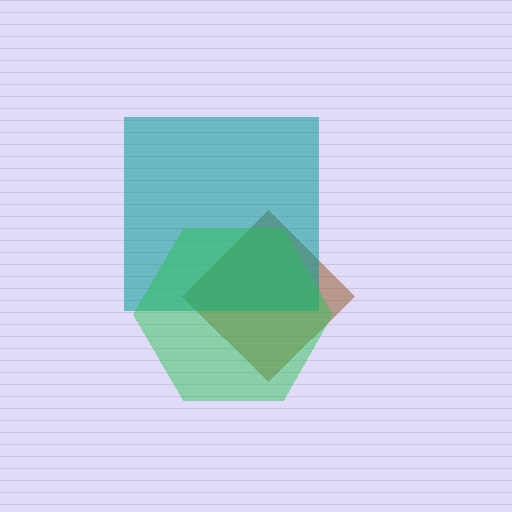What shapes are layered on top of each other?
The layered shapes are: a brown diamond, a teal square, a green hexagon.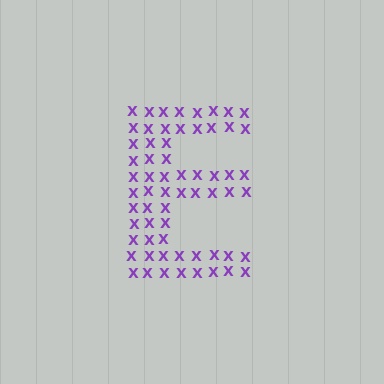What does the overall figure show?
The overall figure shows the letter E.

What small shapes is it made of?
It is made of small letter X's.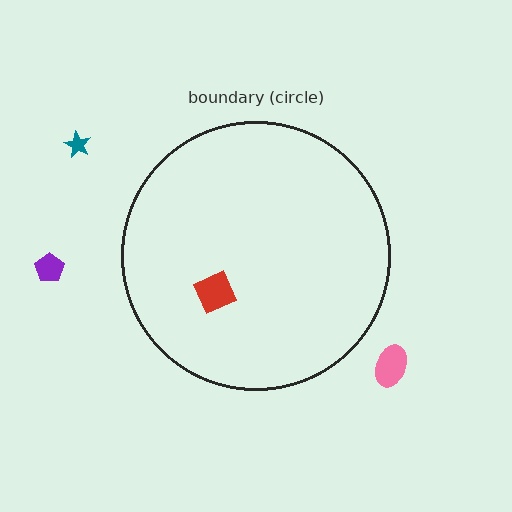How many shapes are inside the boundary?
1 inside, 3 outside.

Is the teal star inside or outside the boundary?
Outside.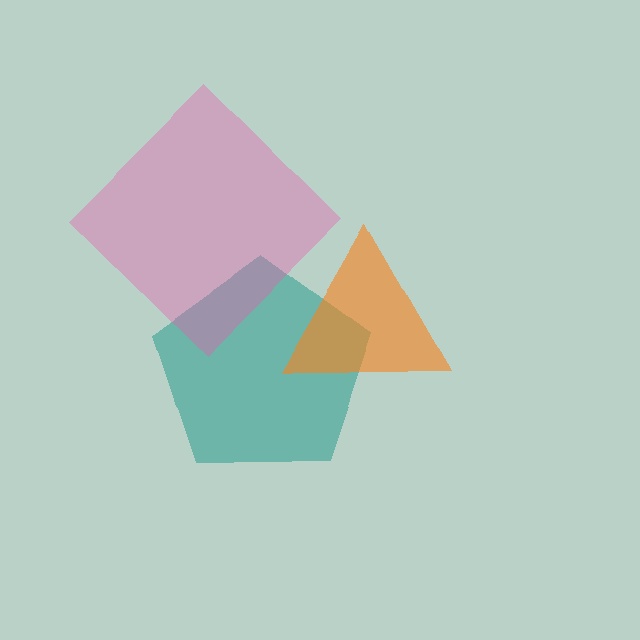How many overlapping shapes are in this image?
There are 3 overlapping shapes in the image.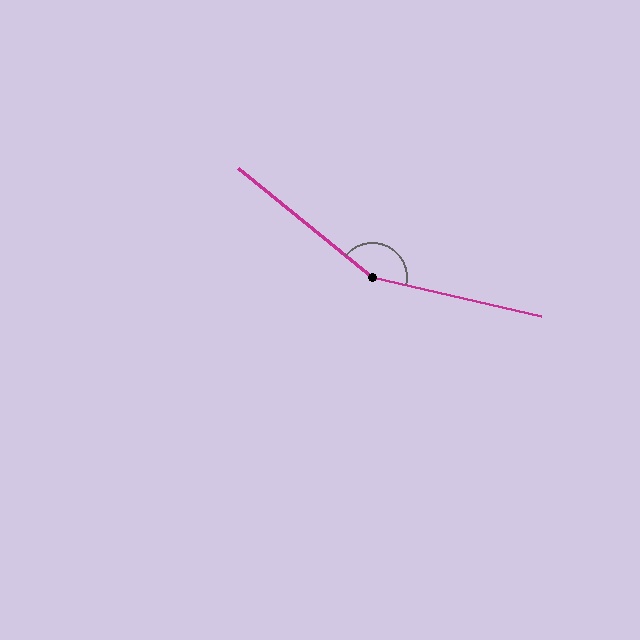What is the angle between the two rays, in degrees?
Approximately 154 degrees.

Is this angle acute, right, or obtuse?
It is obtuse.